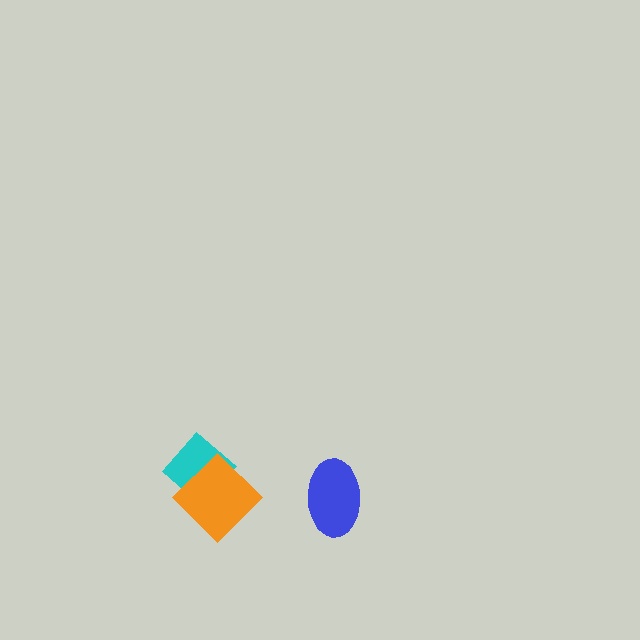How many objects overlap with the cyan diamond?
1 object overlaps with the cyan diamond.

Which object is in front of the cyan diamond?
The orange diamond is in front of the cyan diamond.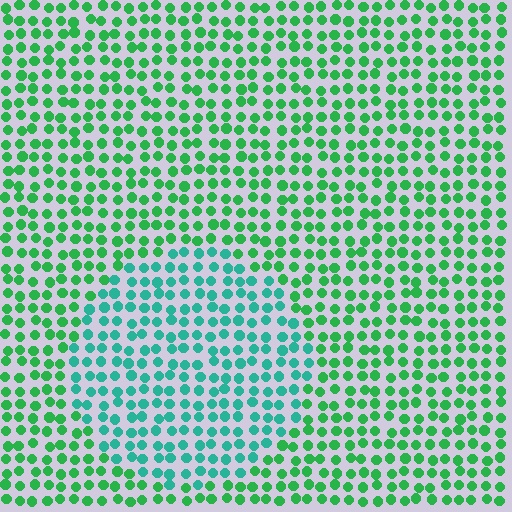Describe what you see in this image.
The image is filled with small green elements in a uniform arrangement. A circle-shaped region is visible where the elements are tinted to a slightly different hue, forming a subtle color boundary.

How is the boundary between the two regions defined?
The boundary is defined purely by a slight shift in hue (about 34 degrees). Spacing, size, and orientation are identical on both sides.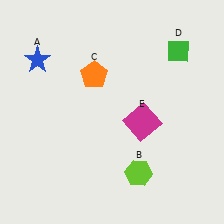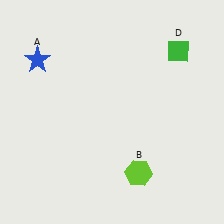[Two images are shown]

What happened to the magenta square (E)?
The magenta square (E) was removed in Image 2. It was in the bottom-right area of Image 1.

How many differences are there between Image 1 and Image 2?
There are 2 differences between the two images.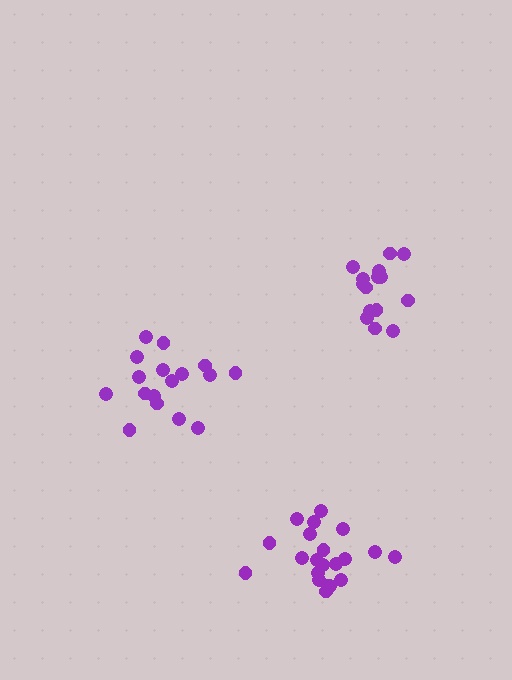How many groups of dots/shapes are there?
There are 3 groups.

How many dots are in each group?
Group 1: 15 dots, Group 2: 17 dots, Group 3: 21 dots (53 total).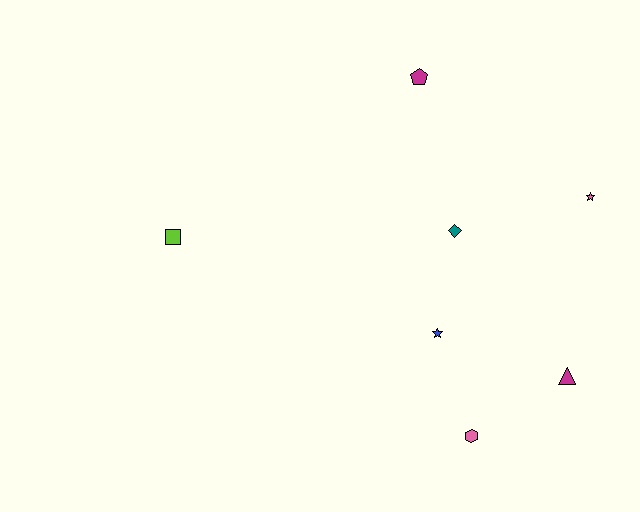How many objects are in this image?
There are 7 objects.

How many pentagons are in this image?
There is 1 pentagon.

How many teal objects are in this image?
There is 1 teal object.